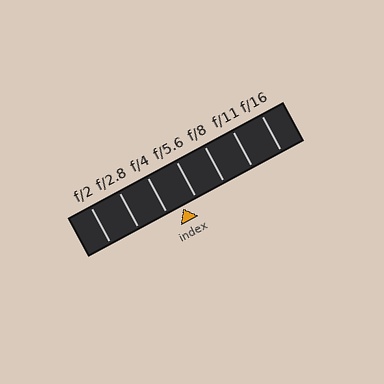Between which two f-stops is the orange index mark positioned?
The index mark is between f/4 and f/5.6.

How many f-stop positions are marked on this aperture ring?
There are 7 f-stop positions marked.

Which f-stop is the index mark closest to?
The index mark is closest to f/5.6.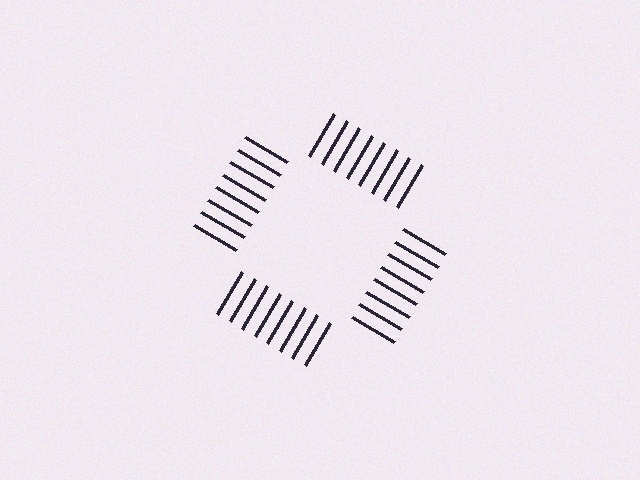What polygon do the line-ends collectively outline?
An illusory square — the line segments terminate on its edges but no continuous stroke is drawn.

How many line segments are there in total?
32 — 8 along each of the 4 edges.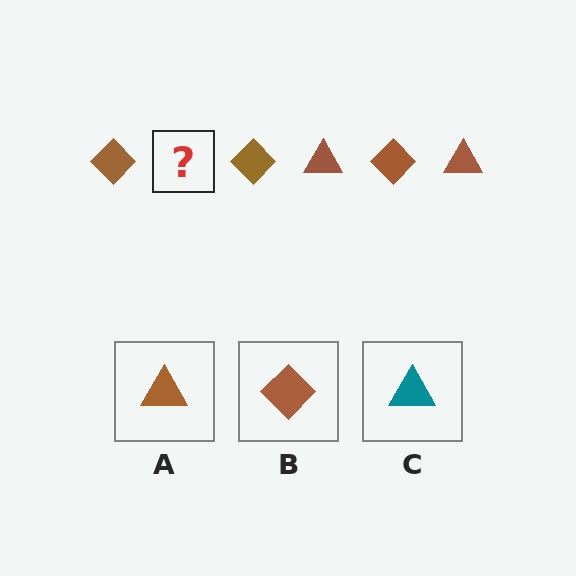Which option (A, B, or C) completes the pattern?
A.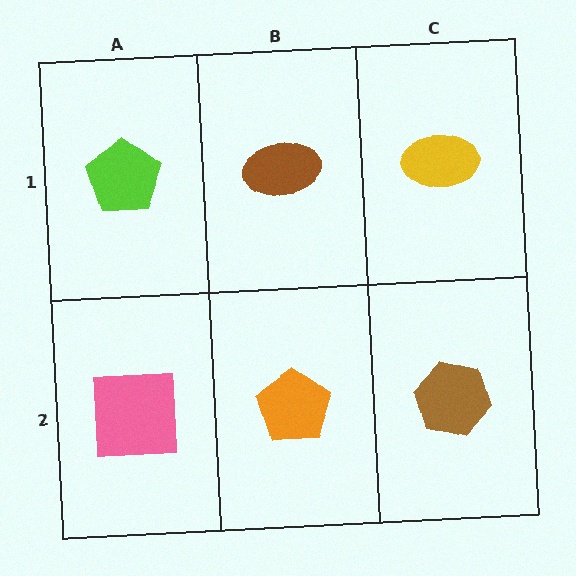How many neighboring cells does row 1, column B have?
3.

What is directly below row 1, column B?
An orange pentagon.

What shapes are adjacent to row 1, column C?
A brown hexagon (row 2, column C), a brown ellipse (row 1, column B).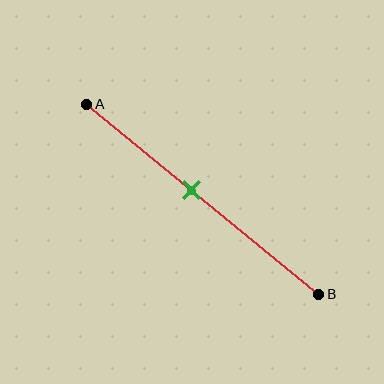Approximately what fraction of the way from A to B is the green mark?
The green mark is approximately 45% of the way from A to B.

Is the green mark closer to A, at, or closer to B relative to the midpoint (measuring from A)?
The green mark is closer to point A than the midpoint of segment AB.